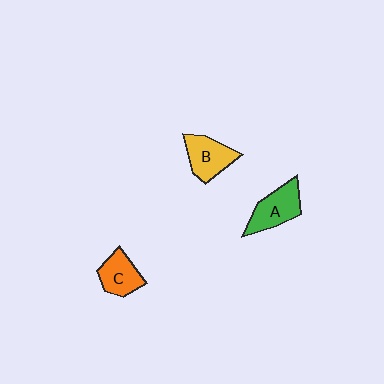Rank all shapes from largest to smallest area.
From largest to smallest: A (green), B (yellow), C (orange).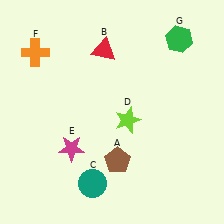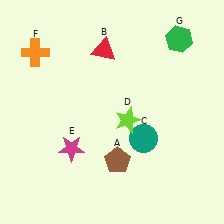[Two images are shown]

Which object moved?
The teal circle (C) moved right.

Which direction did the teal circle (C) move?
The teal circle (C) moved right.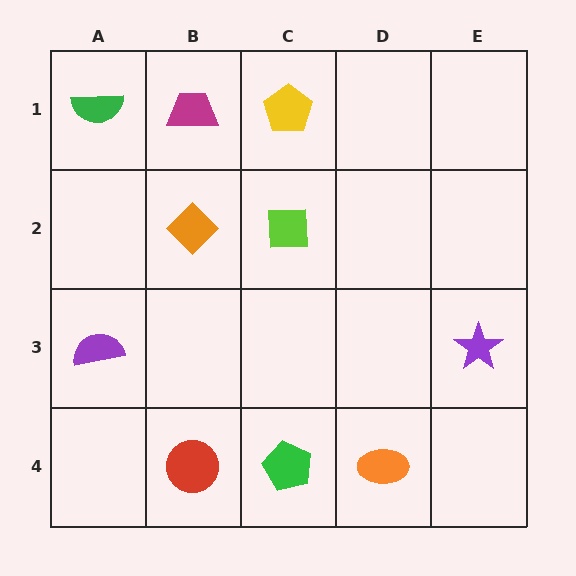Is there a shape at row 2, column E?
No, that cell is empty.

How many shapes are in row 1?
3 shapes.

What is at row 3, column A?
A purple semicircle.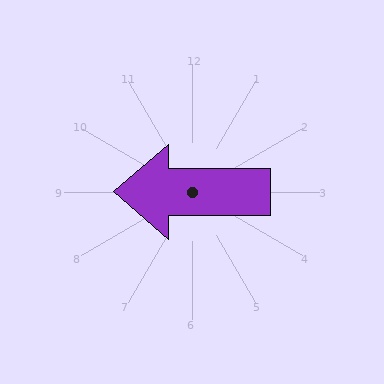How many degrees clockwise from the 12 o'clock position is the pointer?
Approximately 270 degrees.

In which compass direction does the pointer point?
West.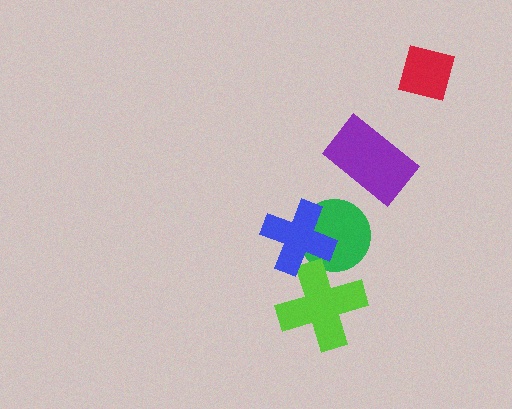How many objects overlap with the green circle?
2 objects overlap with the green circle.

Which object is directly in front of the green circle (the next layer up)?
The lime cross is directly in front of the green circle.